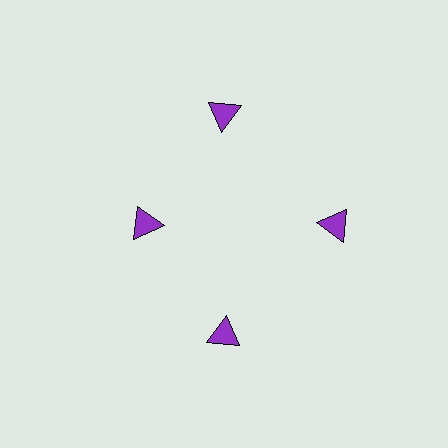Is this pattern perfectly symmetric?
No. The 4 purple triangles are arranged in a ring, but one element near the 9 o'clock position is pulled inward toward the center, breaking the 4-fold rotational symmetry.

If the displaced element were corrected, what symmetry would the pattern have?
It would have 4-fold rotational symmetry — the pattern would map onto itself every 90 degrees.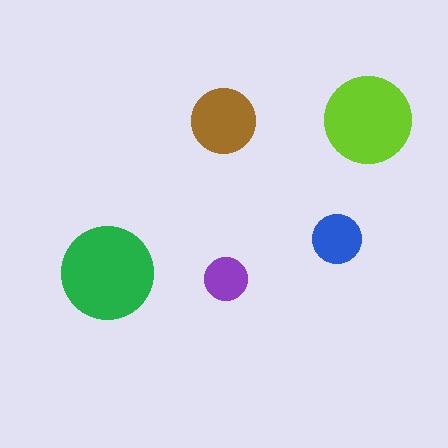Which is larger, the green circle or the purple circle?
The green one.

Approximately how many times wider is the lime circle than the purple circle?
About 2 times wider.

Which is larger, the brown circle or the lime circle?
The lime one.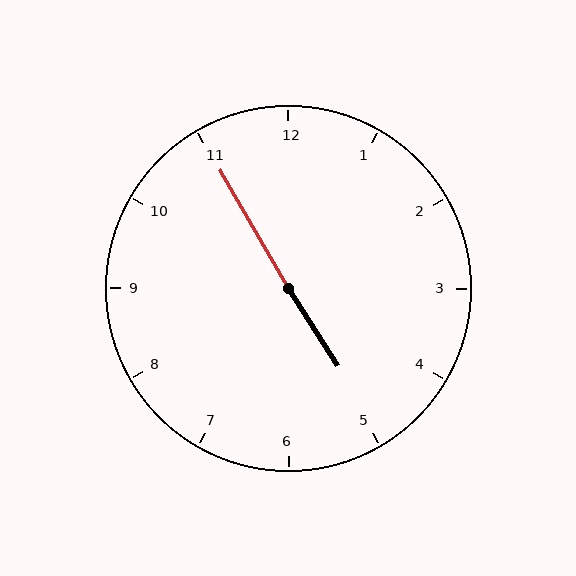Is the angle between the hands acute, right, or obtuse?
It is obtuse.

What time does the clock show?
4:55.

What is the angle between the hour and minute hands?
Approximately 178 degrees.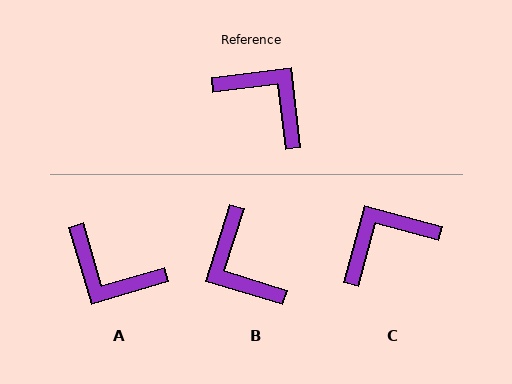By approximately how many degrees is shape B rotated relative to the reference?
Approximately 156 degrees counter-clockwise.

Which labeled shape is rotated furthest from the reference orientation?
A, about 171 degrees away.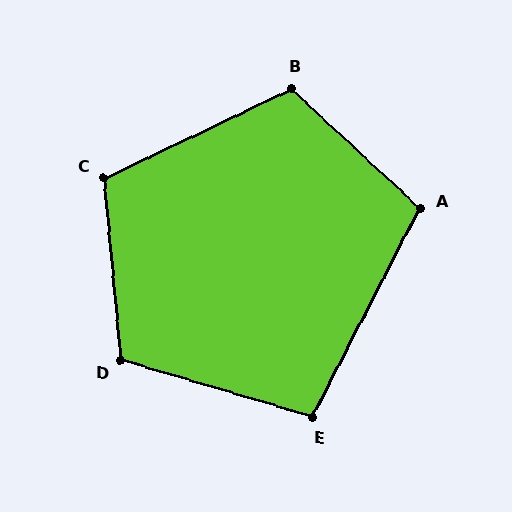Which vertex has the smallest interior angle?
E, at approximately 101 degrees.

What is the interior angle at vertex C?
Approximately 110 degrees (obtuse).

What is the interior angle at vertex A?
Approximately 106 degrees (obtuse).